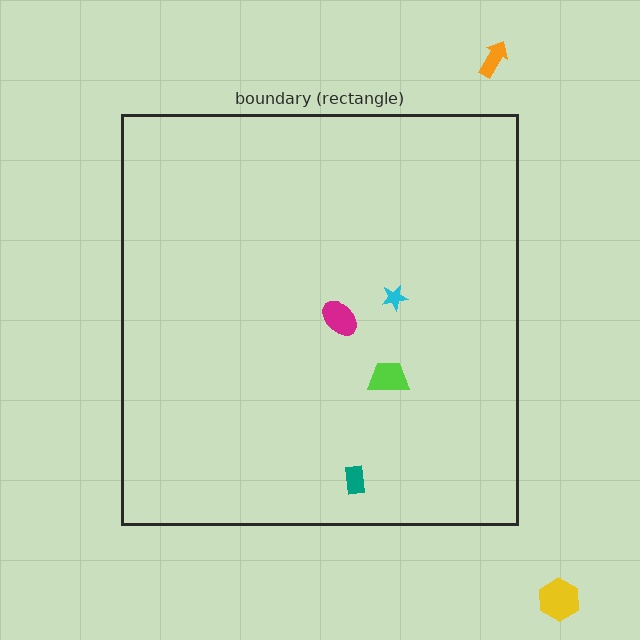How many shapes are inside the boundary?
4 inside, 2 outside.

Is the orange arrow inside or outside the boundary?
Outside.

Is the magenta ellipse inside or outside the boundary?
Inside.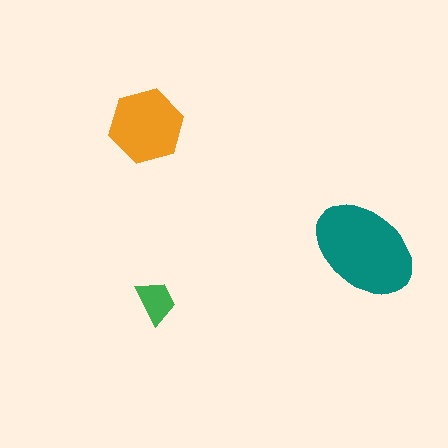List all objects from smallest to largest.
The green trapezoid, the orange hexagon, the teal ellipse.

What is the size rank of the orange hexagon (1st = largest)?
2nd.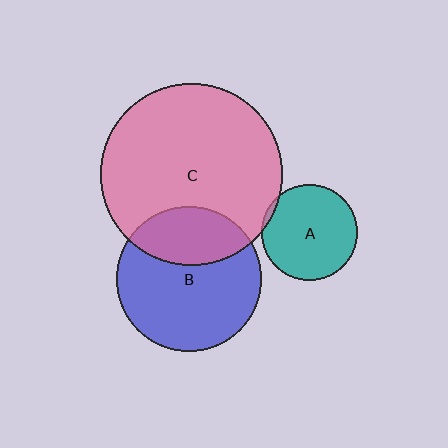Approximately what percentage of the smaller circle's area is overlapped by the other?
Approximately 5%.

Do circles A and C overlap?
Yes.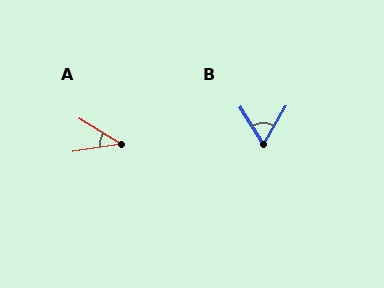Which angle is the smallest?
A, at approximately 40 degrees.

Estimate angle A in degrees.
Approximately 40 degrees.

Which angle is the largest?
B, at approximately 63 degrees.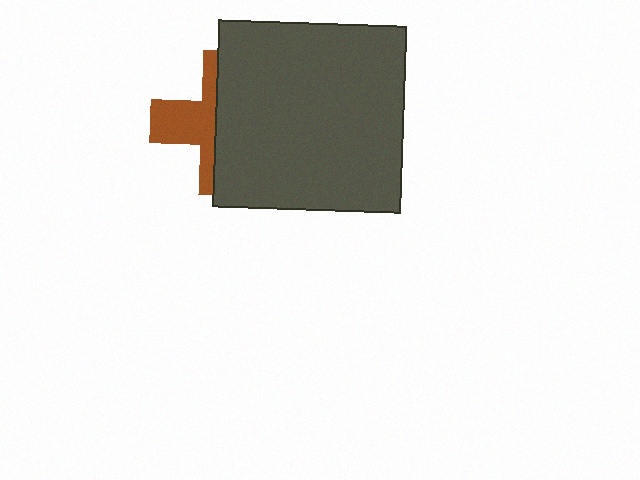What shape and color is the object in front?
The object in front is a dark gray square.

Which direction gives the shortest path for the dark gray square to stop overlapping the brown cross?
Moving right gives the shortest separation.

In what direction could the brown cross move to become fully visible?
The brown cross could move left. That would shift it out from behind the dark gray square entirely.